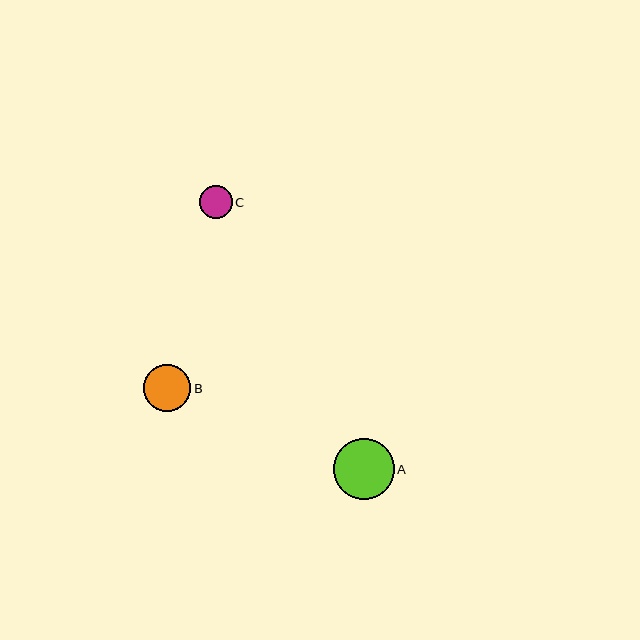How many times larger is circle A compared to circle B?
Circle A is approximately 1.3 times the size of circle B.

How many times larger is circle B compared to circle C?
Circle B is approximately 1.4 times the size of circle C.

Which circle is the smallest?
Circle C is the smallest with a size of approximately 32 pixels.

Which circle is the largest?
Circle A is the largest with a size of approximately 61 pixels.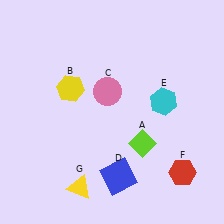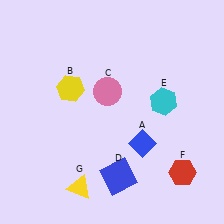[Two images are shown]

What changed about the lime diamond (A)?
In Image 1, A is lime. In Image 2, it changed to blue.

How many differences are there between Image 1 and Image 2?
There is 1 difference between the two images.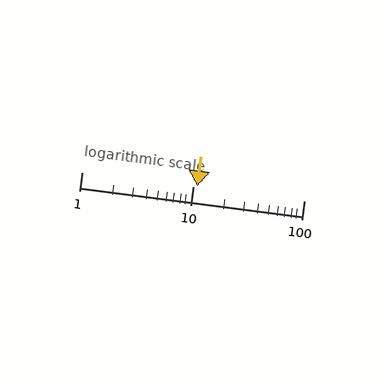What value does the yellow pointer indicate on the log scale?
The pointer indicates approximately 11.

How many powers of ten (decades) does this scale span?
The scale spans 2 decades, from 1 to 100.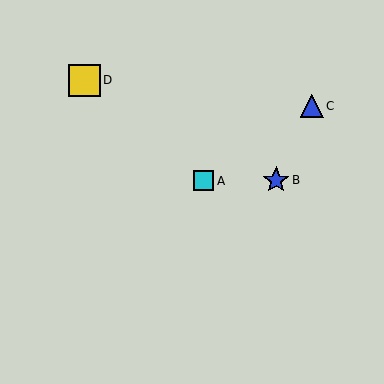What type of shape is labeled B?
Shape B is a blue star.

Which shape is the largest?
The yellow square (labeled D) is the largest.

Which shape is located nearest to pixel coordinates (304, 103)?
The blue triangle (labeled C) at (312, 106) is nearest to that location.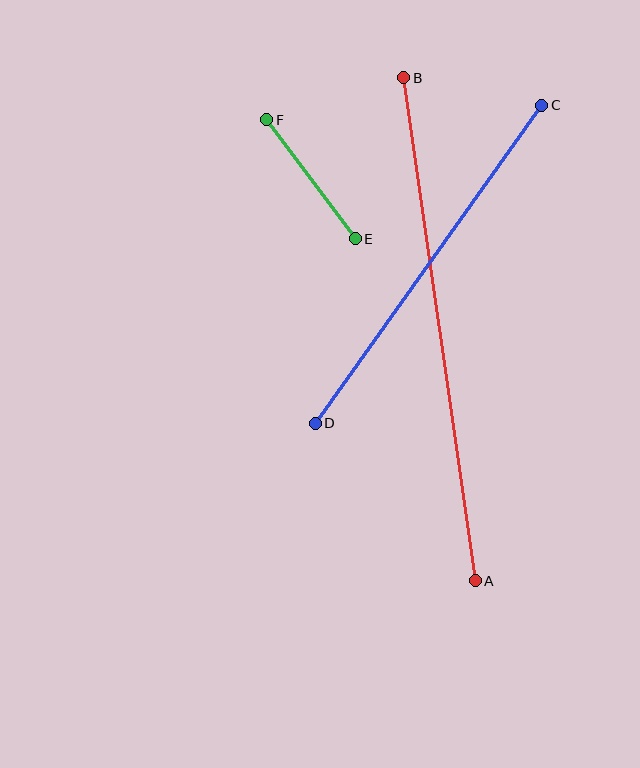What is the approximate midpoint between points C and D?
The midpoint is at approximately (428, 264) pixels.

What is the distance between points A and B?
The distance is approximately 508 pixels.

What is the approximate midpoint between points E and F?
The midpoint is at approximately (311, 179) pixels.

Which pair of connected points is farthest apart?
Points A and B are farthest apart.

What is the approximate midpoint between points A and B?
The midpoint is at approximately (440, 329) pixels.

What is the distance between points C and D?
The distance is approximately 390 pixels.